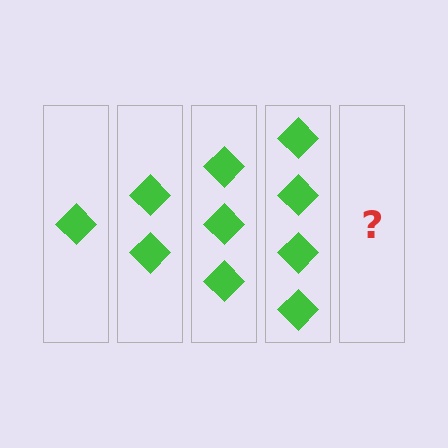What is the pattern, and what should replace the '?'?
The pattern is that each step adds one more diamond. The '?' should be 5 diamonds.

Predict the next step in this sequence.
The next step is 5 diamonds.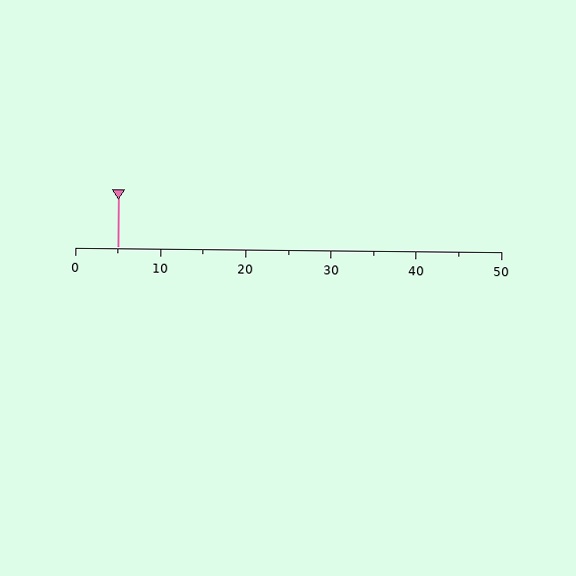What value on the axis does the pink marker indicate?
The marker indicates approximately 5.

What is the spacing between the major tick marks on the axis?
The major ticks are spaced 10 apart.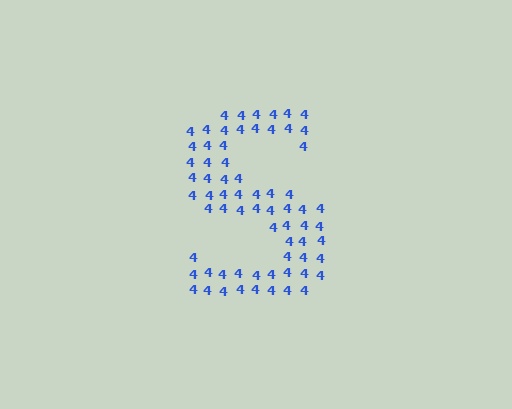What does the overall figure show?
The overall figure shows the letter S.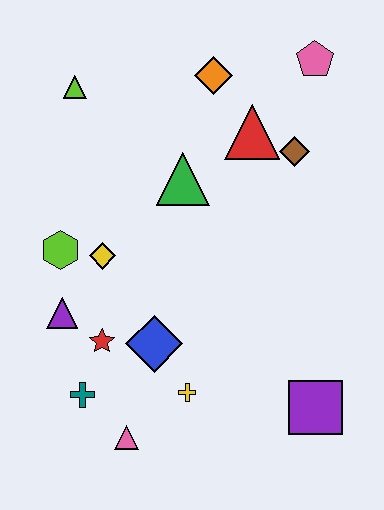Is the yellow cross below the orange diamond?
Yes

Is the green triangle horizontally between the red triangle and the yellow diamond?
Yes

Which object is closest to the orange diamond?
The red triangle is closest to the orange diamond.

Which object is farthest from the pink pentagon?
The pink triangle is farthest from the pink pentagon.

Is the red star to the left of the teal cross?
No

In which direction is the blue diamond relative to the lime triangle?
The blue diamond is below the lime triangle.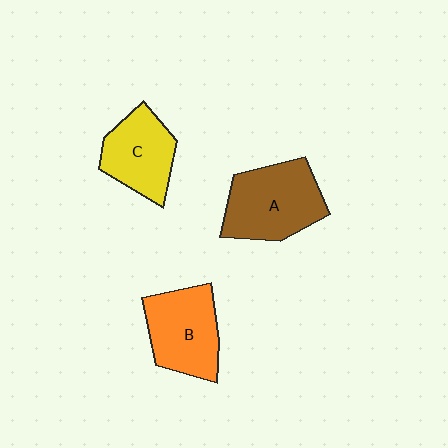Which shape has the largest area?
Shape A (brown).